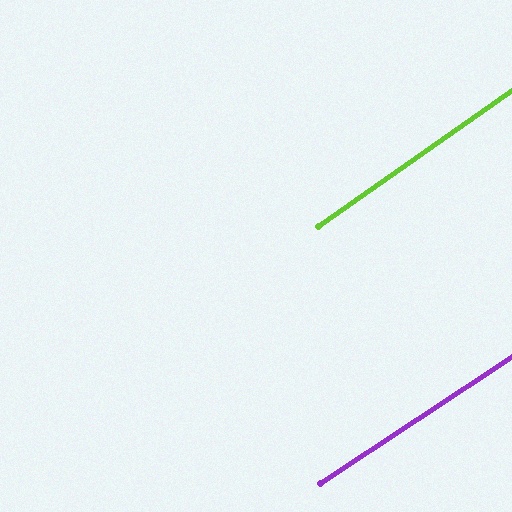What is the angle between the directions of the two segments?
Approximately 2 degrees.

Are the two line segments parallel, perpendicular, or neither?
Parallel — their directions differ by only 1.7°.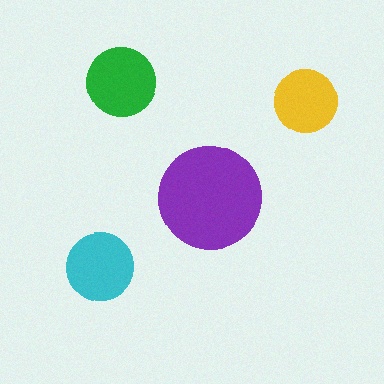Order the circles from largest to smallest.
the purple one, the green one, the cyan one, the yellow one.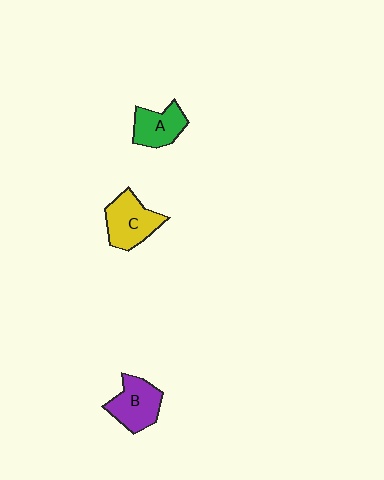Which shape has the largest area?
Shape C (yellow).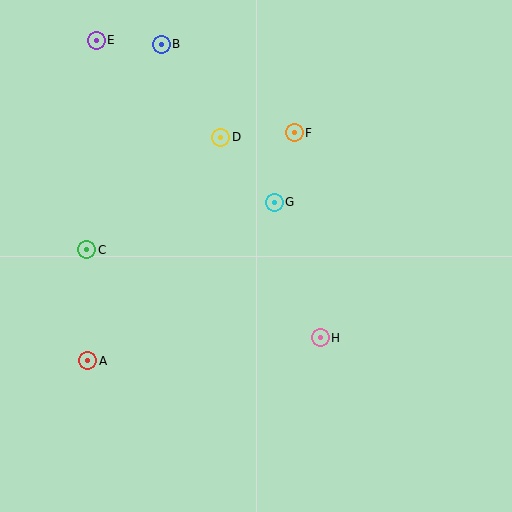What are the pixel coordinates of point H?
Point H is at (320, 338).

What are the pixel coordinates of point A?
Point A is at (88, 361).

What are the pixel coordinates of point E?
Point E is at (96, 40).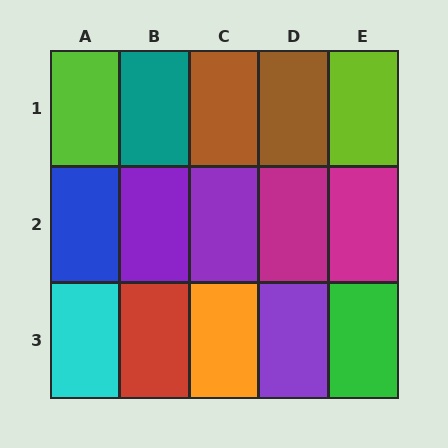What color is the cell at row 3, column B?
Red.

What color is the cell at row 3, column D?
Purple.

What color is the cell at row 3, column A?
Cyan.